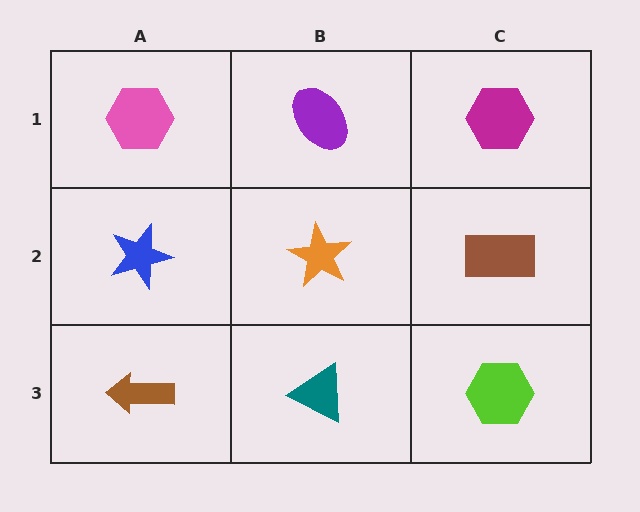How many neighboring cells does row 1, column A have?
2.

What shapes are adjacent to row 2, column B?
A purple ellipse (row 1, column B), a teal triangle (row 3, column B), a blue star (row 2, column A), a brown rectangle (row 2, column C).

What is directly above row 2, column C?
A magenta hexagon.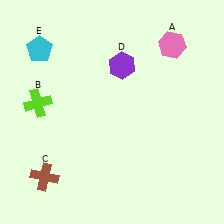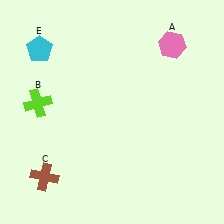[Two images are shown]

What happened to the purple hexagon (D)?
The purple hexagon (D) was removed in Image 2. It was in the top-right area of Image 1.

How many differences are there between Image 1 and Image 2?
There is 1 difference between the two images.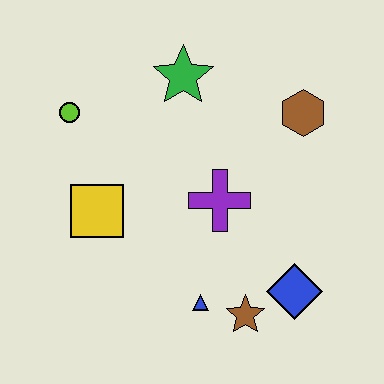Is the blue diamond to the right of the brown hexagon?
No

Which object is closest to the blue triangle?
The brown star is closest to the blue triangle.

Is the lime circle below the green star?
Yes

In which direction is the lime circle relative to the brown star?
The lime circle is above the brown star.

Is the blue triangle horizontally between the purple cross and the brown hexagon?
No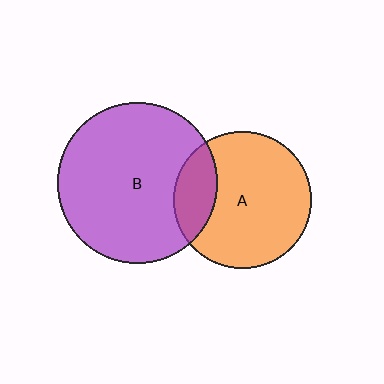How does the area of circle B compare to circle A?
Approximately 1.4 times.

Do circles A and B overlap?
Yes.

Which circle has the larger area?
Circle B (purple).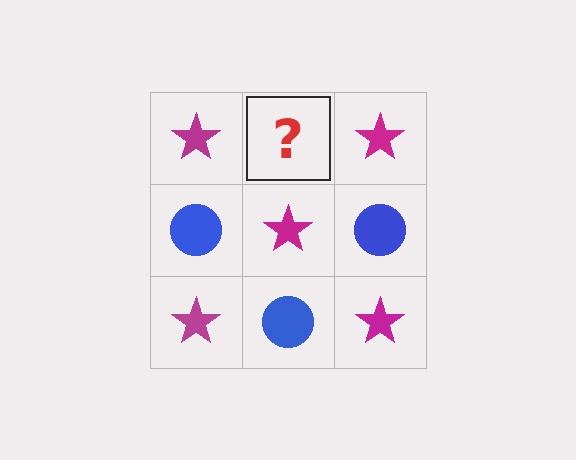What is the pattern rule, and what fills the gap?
The rule is that it alternates magenta star and blue circle in a checkerboard pattern. The gap should be filled with a blue circle.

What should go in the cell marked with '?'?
The missing cell should contain a blue circle.